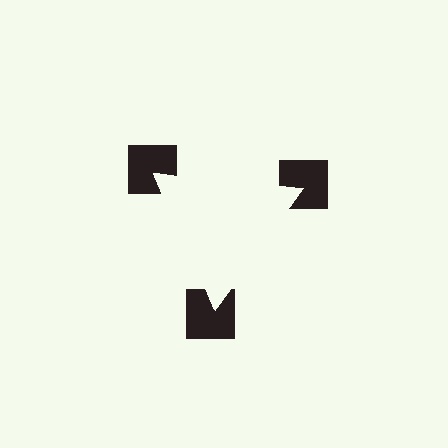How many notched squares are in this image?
There are 3 — one at each vertex of the illusory triangle.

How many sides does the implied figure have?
3 sides.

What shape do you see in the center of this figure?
An illusory triangle — its edges are inferred from the aligned wedge cuts in the notched squares, not physically drawn.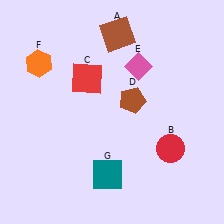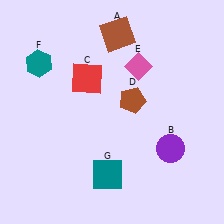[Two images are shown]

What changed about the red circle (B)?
In Image 1, B is red. In Image 2, it changed to purple.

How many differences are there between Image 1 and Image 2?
There are 2 differences between the two images.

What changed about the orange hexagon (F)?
In Image 1, F is orange. In Image 2, it changed to teal.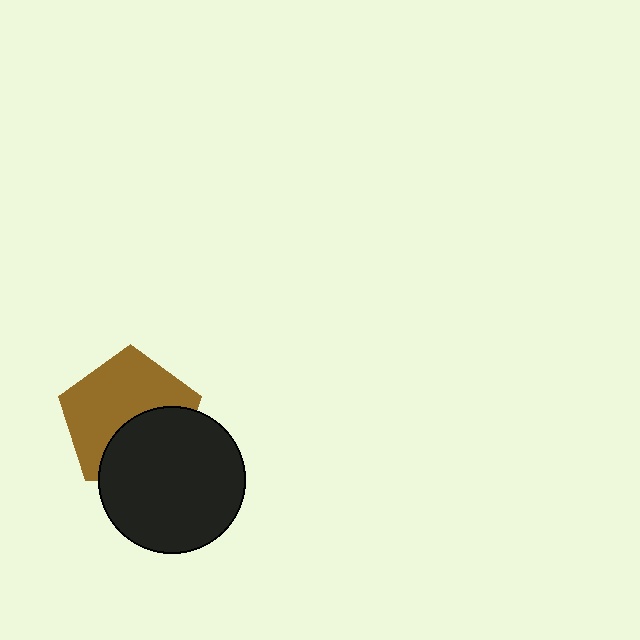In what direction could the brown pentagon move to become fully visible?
The brown pentagon could move up. That would shift it out from behind the black circle entirely.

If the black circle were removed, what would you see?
You would see the complete brown pentagon.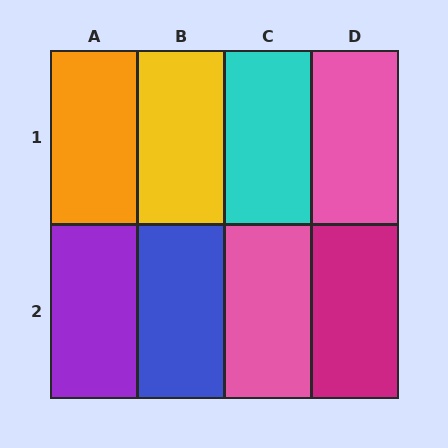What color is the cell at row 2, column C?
Pink.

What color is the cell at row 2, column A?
Purple.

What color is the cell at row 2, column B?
Blue.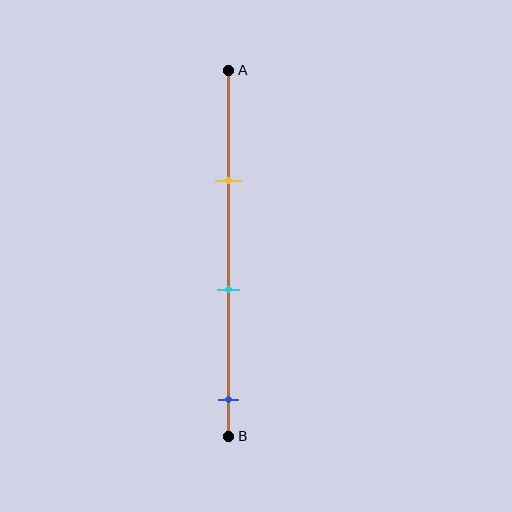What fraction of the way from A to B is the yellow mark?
The yellow mark is approximately 30% (0.3) of the way from A to B.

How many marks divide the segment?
There are 3 marks dividing the segment.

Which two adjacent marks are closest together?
The yellow and cyan marks are the closest adjacent pair.